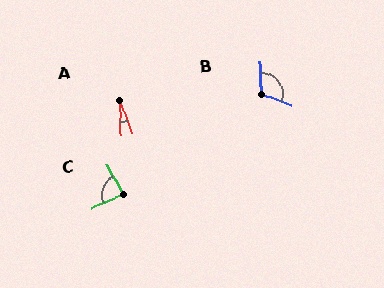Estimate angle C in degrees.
Approximately 84 degrees.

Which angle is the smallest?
A, at approximately 21 degrees.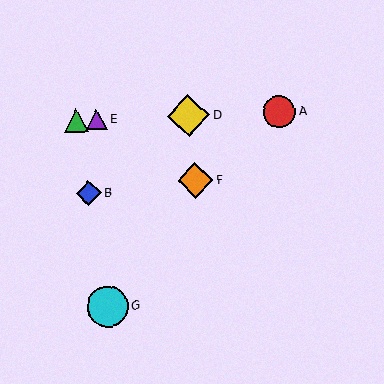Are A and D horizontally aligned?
Yes, both are at y≈112.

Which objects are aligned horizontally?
Objects A, C, D, E are aligned horizontally.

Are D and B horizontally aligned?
No, D is at y≈116 and B is at y≈193.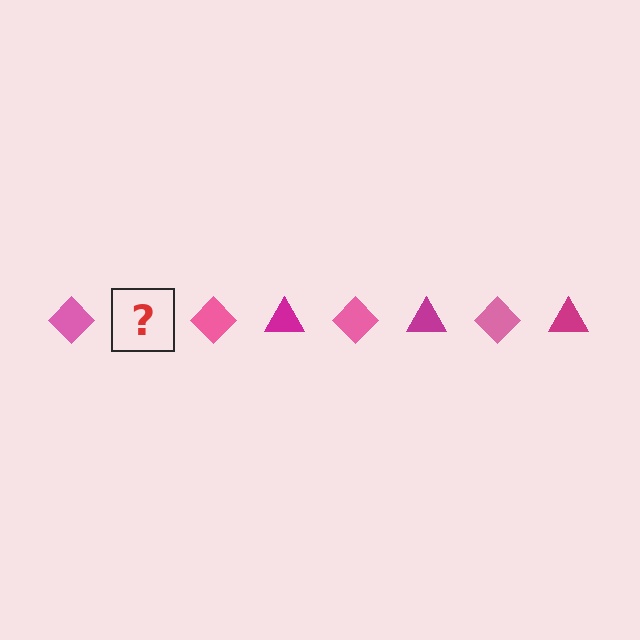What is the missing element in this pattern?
The missing element is a magenta triangle.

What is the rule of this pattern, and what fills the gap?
The rule is that the pattern alternates between pink diamond and magenta triangle. The gap should be filled with a magenta triangle.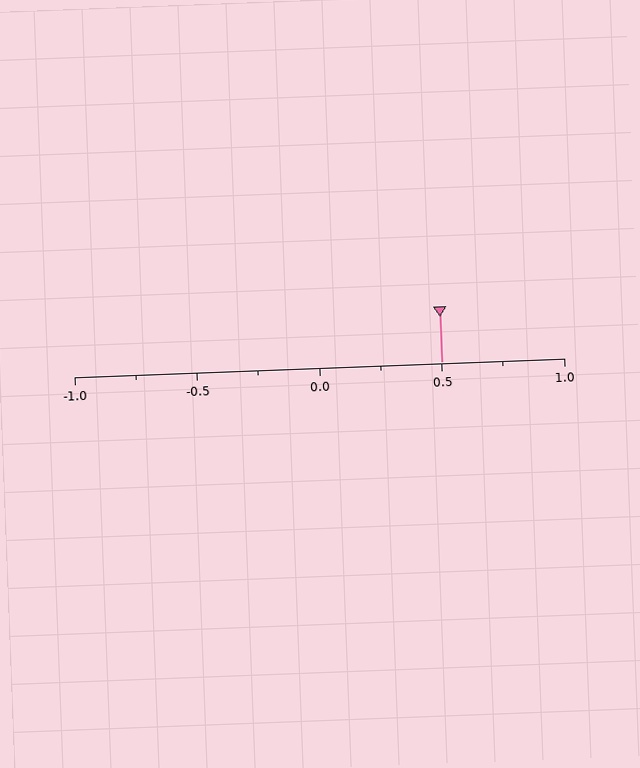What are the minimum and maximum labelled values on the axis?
The axis runs from -1.0 to 1.0.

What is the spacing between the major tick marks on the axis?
The major ticks are spaced 0.5 apart.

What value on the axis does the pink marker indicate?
The marker indicates approximately 0.5.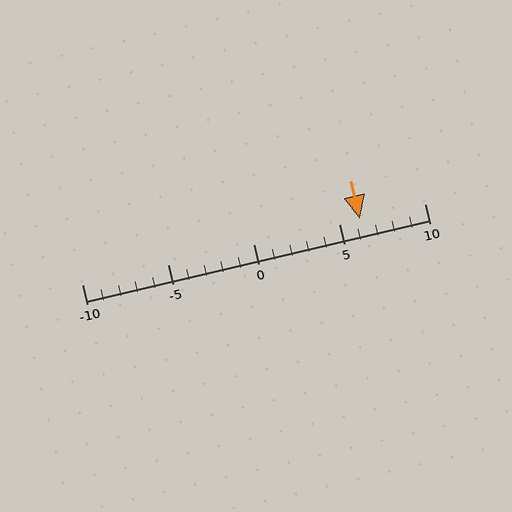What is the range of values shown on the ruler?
The ruler shows values from -10 to 10.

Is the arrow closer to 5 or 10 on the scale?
The arrow is closer to 5.